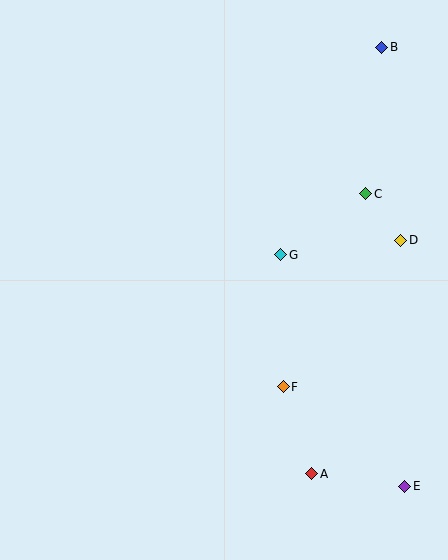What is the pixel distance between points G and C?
The distance between G and C is 105 pixels.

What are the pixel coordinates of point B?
Point B is at (382, 47).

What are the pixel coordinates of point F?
Point F is at (283, 387).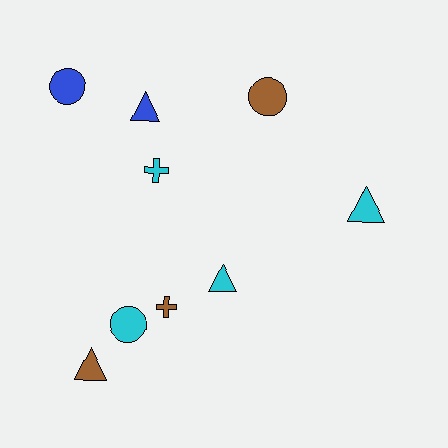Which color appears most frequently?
Cyan, with 4 objects.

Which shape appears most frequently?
Triangle, with 4 objects.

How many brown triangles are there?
There is 1 brown triangle.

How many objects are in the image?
There are 9 objects.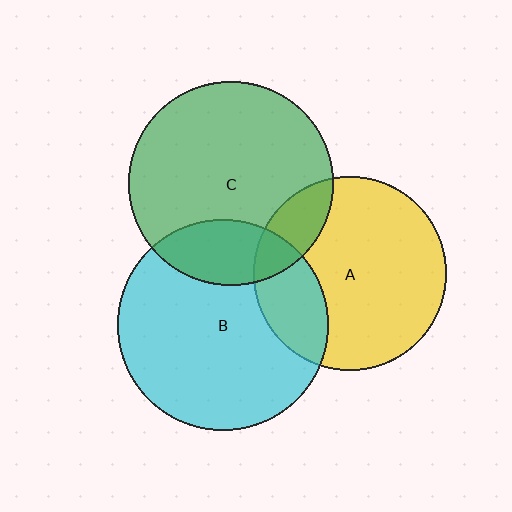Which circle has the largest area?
Circle B (cyan).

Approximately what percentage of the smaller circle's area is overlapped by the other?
Approximately 20%.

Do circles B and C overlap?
Yes.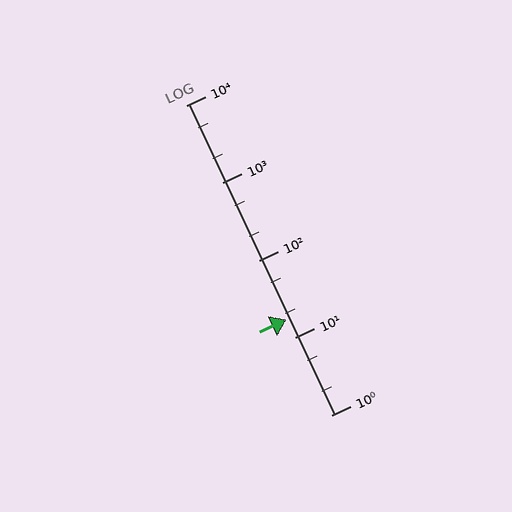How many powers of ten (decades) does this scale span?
The scale spans 4 decades, from 1 to 10000.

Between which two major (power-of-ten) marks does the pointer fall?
The pointer is between 10 and 100.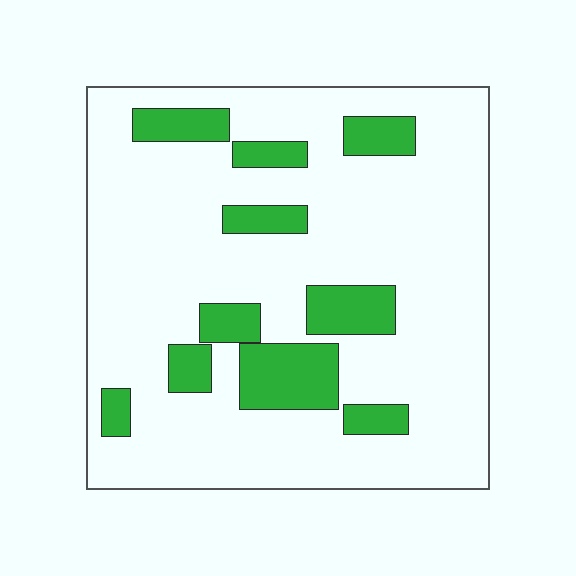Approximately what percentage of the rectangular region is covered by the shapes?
Approximately 20%.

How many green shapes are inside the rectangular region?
10.